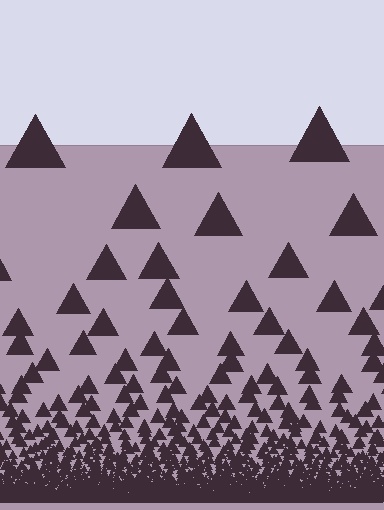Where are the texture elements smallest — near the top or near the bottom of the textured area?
Near the bottom.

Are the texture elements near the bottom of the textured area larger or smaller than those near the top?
Smaller. The gradient is inverted — elements near the bottom are smaller and denser.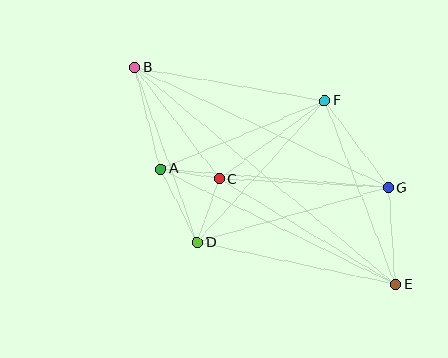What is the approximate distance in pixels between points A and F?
The distance between A and F is approximately 178 pixels.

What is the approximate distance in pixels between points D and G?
The distance between D and G is approximately 199 pixels.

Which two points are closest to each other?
Points A and C are closest to each other.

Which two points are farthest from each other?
Points B and E are farthest from each other.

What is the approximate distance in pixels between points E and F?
The distance between E and F is approximately 197 pixels.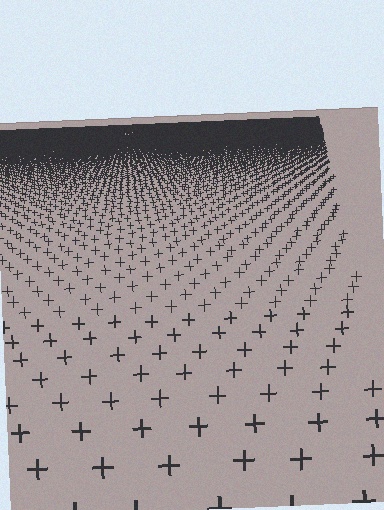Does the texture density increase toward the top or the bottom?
Density increases toward the top.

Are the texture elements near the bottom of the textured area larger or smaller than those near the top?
Larger. Near the bottom, elements are closer to the viewer and appear at a bigger on-screen size.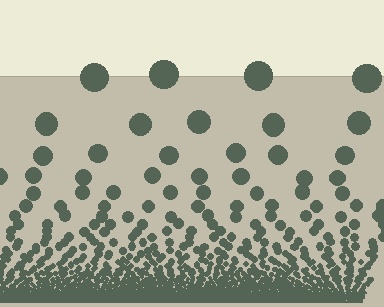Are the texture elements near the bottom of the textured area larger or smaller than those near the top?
Smaller. The gradient is inverted — elements near the bottom are smaller and denser.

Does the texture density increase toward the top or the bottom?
Density increases toward the bottom.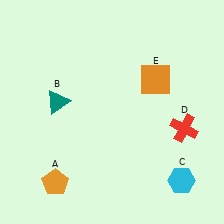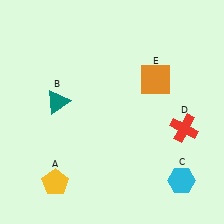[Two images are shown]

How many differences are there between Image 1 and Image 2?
There is 1 difference between the two images.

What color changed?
The pentagon (A) changed from orange in Image 1 to yellow in Image 2.